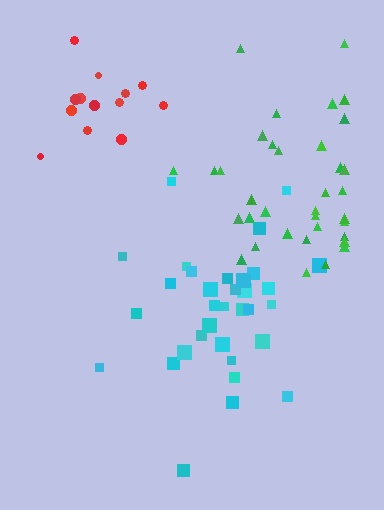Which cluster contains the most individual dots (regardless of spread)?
Green (35).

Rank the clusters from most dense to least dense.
green, cyan, red.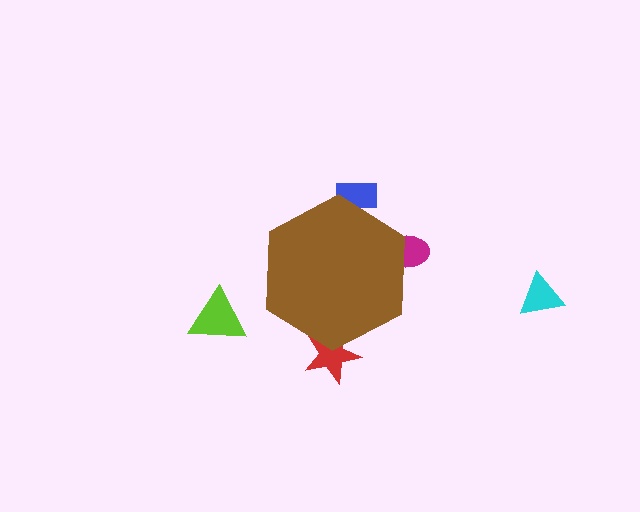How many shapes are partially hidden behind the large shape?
3 shapes are partially hidden.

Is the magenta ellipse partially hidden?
Yes, the magenta ellipse is partially hidden behind the brown hexagon.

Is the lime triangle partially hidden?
No, the lime triangle is fully visible.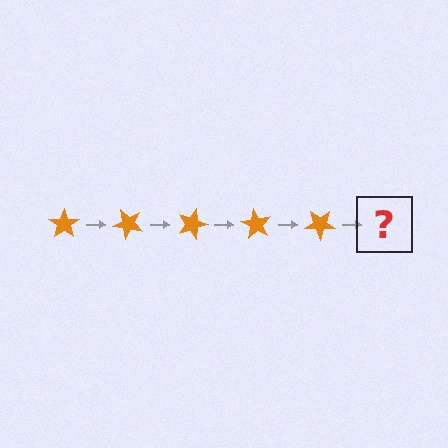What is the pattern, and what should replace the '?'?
The pattern is that the star rotates 45 degrees each step. The '?' should be an orange star rotated 225 degrees.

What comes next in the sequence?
The next element should be an orange star rotated 225 degrees.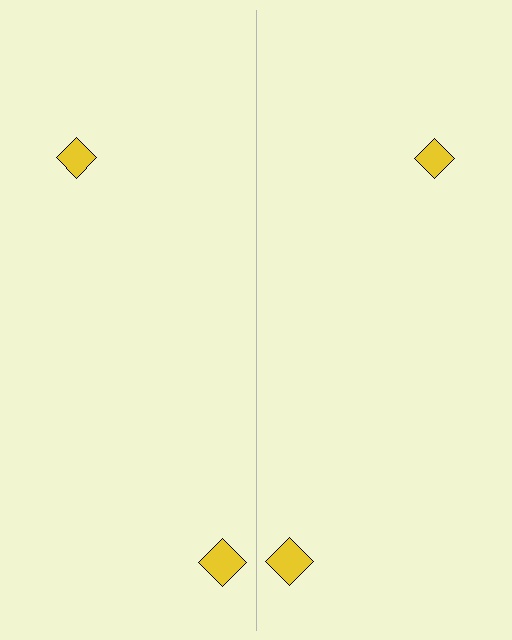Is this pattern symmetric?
Yes, this pattern has bilateral (reflection) symmetry.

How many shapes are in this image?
There are 4 shapes in this image.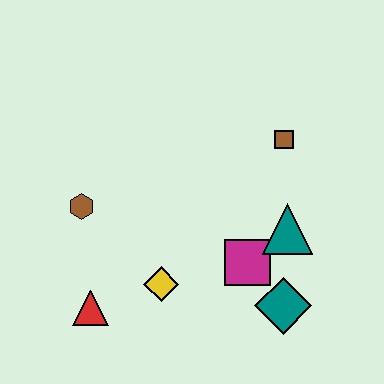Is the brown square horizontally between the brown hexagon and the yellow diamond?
No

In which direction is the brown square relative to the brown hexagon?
The brown square is to the right of the brown hexagon.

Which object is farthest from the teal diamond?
The brown hexagon is farthest from the teal diamond.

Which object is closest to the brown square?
The teal triangle is closest to the brown square.